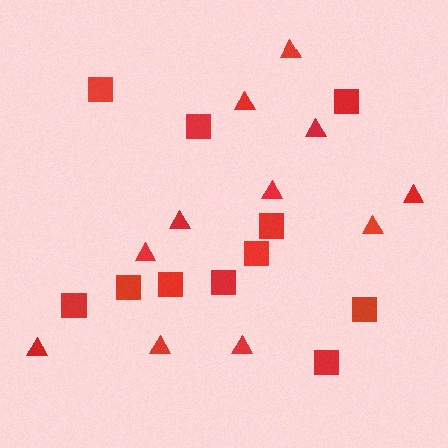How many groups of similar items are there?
There are 2 groups: one group of triangles (11) and one group of squares (11).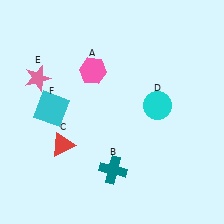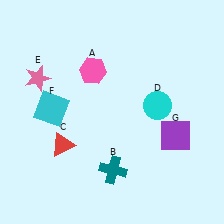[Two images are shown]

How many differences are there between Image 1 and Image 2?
There is 1 difference between the two images.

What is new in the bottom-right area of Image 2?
A purple square (G) was added in the bottom-right area of Image 2.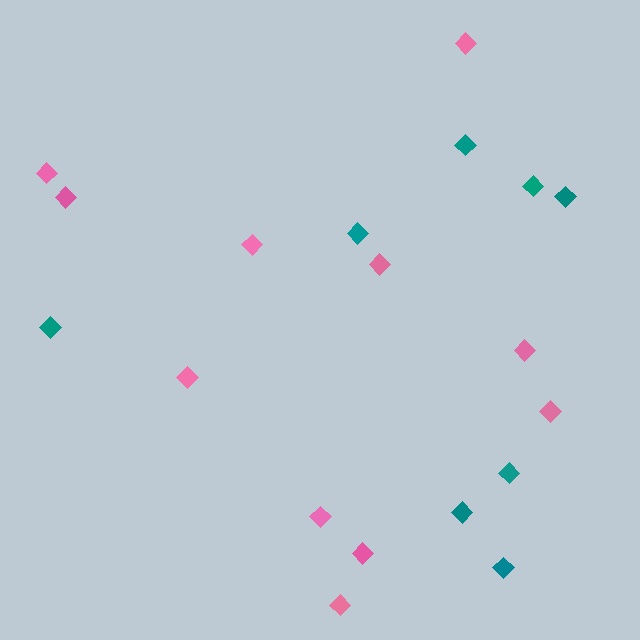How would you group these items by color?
There are 2 groups: one group of teal diamonds (8) and one group of pink diamonds (11).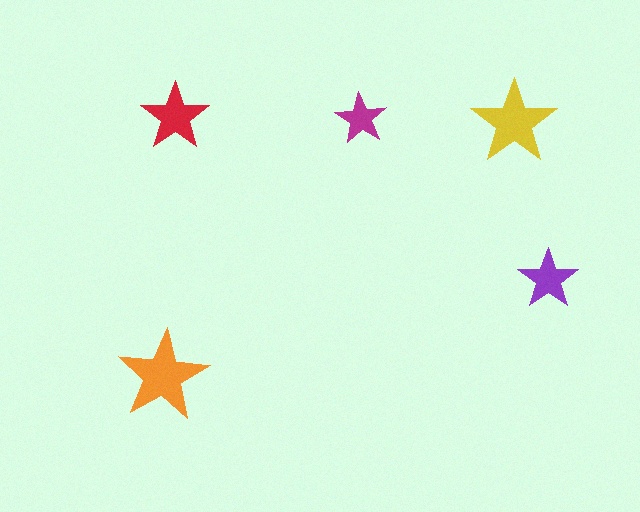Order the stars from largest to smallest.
the orange one, the yellow one, the red one, the purple one, the magenta one.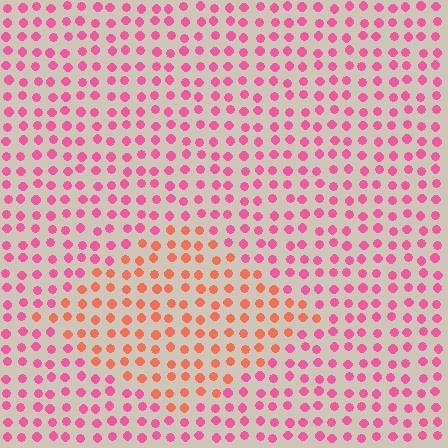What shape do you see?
I see a diamond.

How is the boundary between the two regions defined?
The boundary is defined purely by a slight shift in hue (about 37 degrees). Spacing, size, and orientation are identical on both sides.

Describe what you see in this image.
The image is filled with small pink elements in a uniform arrangement. A diamond-shaped region is visible where the elements are tinted to a slightly different hue, forming a subtle color boundary.